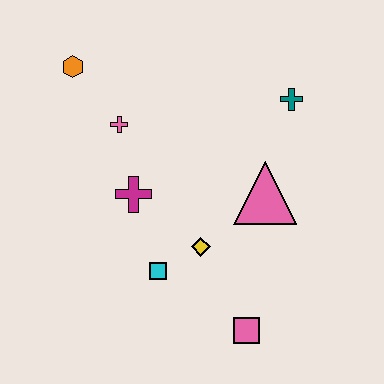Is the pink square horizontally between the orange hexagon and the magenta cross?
No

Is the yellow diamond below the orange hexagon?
Yes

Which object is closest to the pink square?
The yellow diamond is closest to the pink square.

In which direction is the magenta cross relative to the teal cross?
The magenta cross is to the left of the teal cross.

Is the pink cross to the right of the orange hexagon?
Yes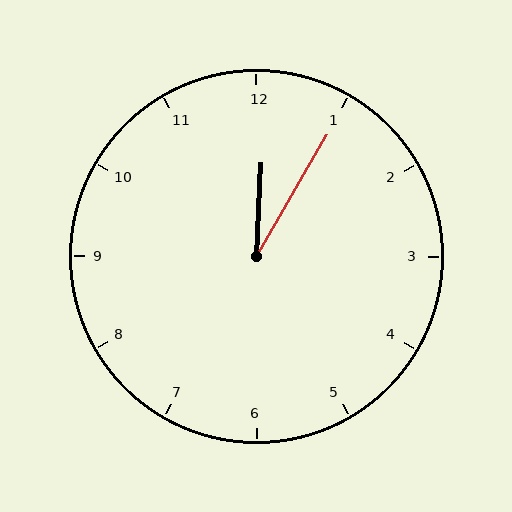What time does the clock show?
12:05.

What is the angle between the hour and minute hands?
Approximately 28 degrees.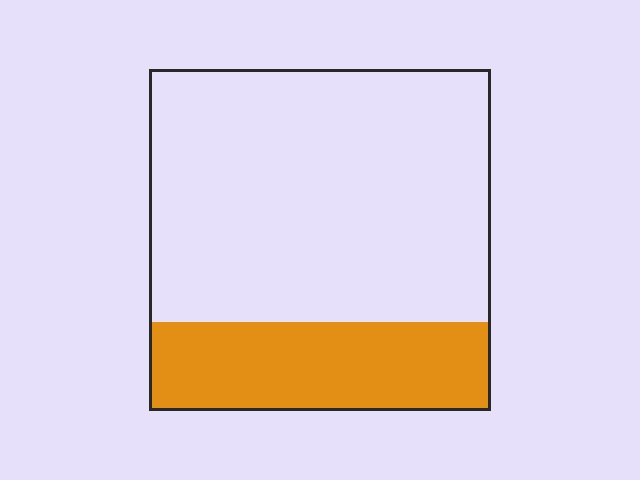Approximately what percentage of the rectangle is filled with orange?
Approximately 25%.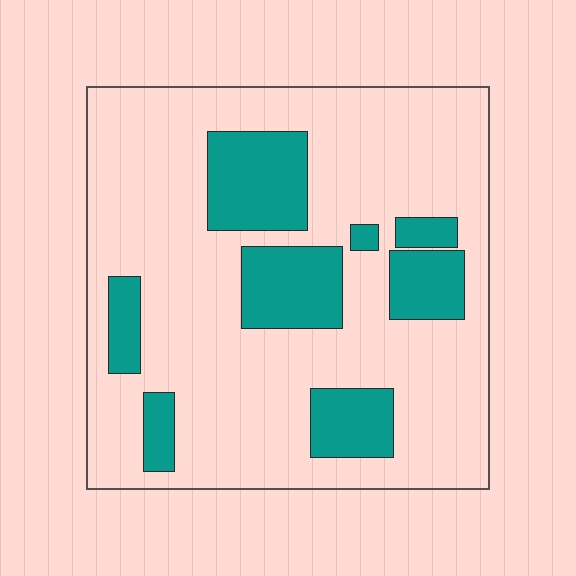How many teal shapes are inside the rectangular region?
8.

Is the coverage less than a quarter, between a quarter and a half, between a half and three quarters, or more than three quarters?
Less than a quarter.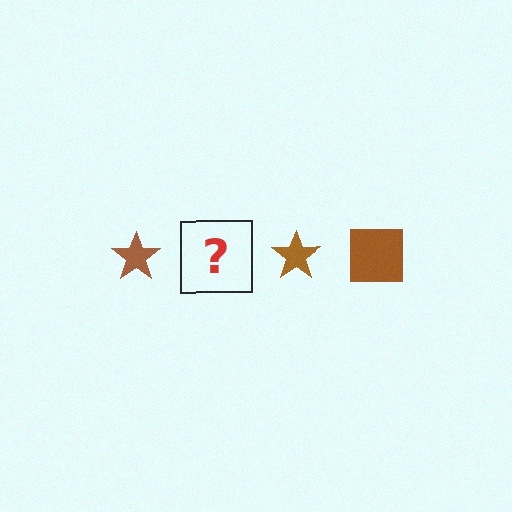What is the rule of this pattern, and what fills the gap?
The rule is that the pattern cycles through star, square shapes in brown. The gap should be filled with a brown square.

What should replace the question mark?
The question mark should be replaced with a brown square.